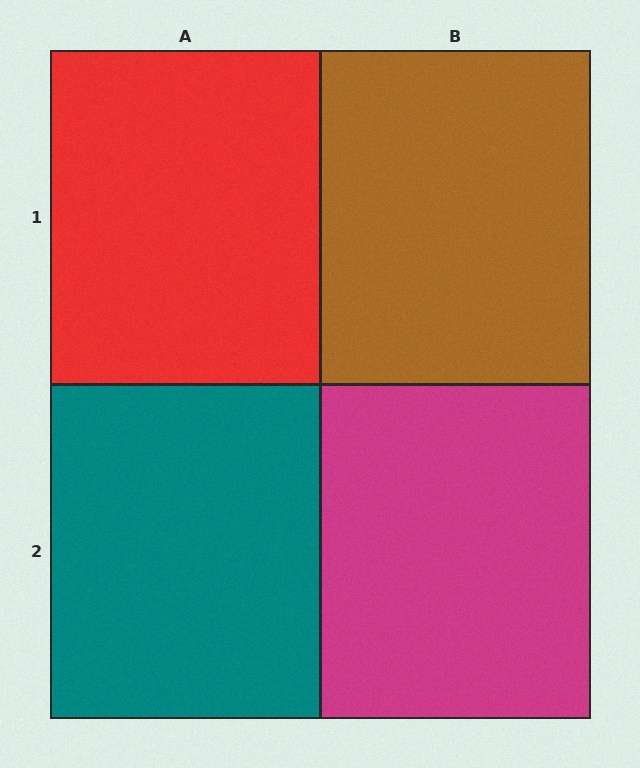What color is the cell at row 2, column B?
Magenta.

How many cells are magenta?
1 cell is magenta.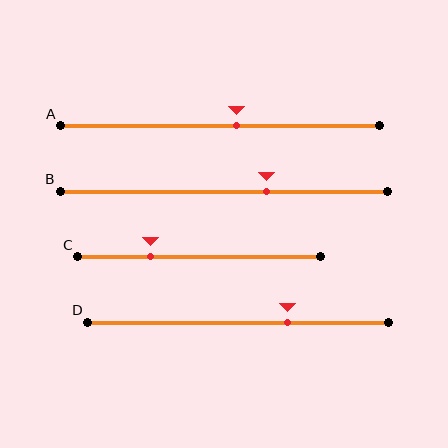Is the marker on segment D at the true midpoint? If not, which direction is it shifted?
No, the marker on segment D is shifted to the right by about 17% of the segment length.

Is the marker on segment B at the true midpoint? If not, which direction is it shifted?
No, the marker on segment B is shifted to the right by about 13% of the segment length.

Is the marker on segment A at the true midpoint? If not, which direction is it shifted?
No, the marker on segment A is shifted to the right by about 5% of the segment length.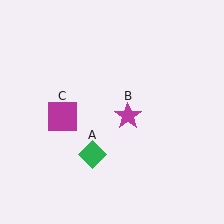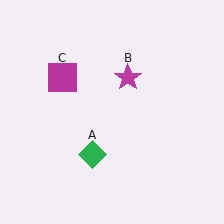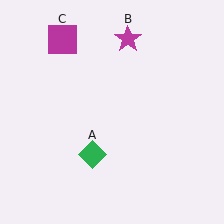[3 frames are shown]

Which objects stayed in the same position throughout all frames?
Green diamond (object A) remained stationary.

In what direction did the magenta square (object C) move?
The magenta square (object C) moved up.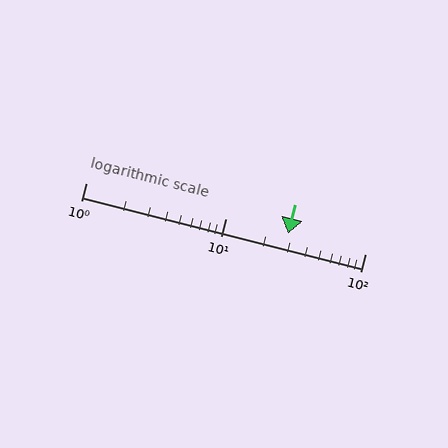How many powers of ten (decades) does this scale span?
The scale spans 2 decades, from 1 to 100.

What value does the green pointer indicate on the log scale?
The pointer indicates approximately 28.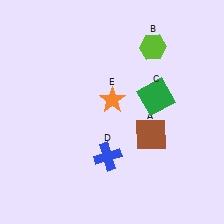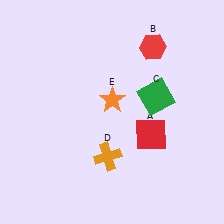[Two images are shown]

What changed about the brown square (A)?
In Image 1, A is brown. In Image 2, it changed to red.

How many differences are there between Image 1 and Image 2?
There are 3 differences between the two images.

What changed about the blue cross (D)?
In Image 1, D is blue. In Image 2, it changed to orange.